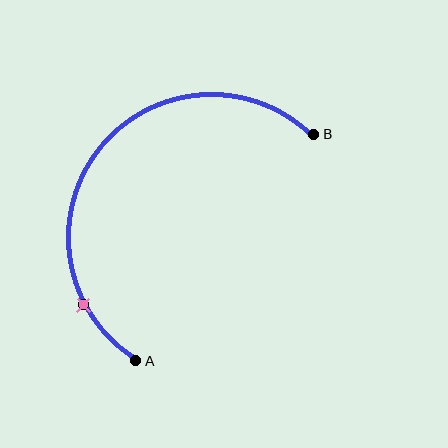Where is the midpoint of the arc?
The arc midpoint is the point on the curve farthest from the straight line joining A and B. It sits above and to the left of that line.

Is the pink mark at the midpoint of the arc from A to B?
No. The pink mark lies on the arc but is closer to endpoint A. The arc midpoint would be at the point on the curve equidistant along the arc from both A and B.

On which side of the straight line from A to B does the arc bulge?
The arc bulges above and to the left of the straight line connecting A and B.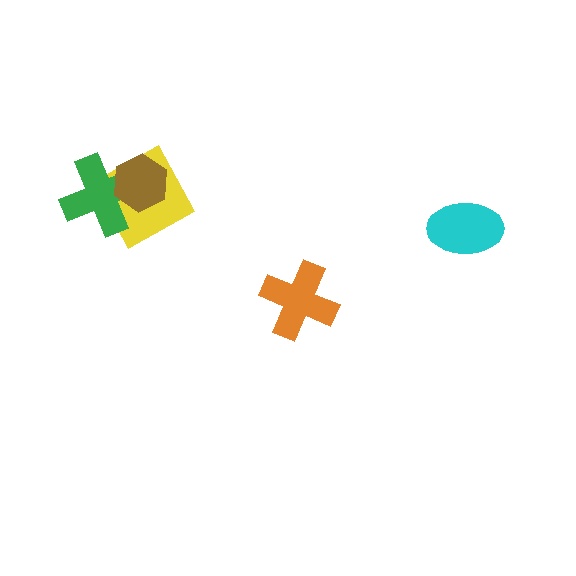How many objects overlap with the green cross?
2 objects overlap with the green cross.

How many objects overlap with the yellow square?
2 objects overlap with the yellow square.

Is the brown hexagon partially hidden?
No, no other shape covers it.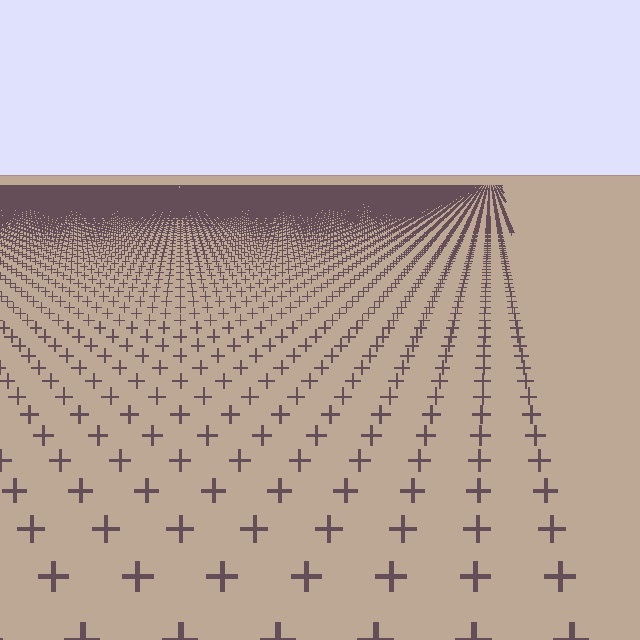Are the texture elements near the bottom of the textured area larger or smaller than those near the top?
Larger. Near the bottom, elements are closer to the viewer and appear at a bigger on-screen size.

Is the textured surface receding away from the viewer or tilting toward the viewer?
The surface is receding away from the viewer. Texture elements get smaller and denser toward the top.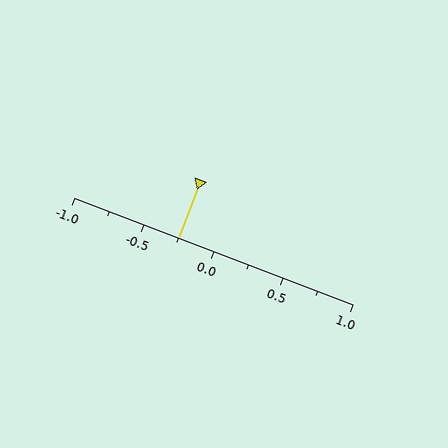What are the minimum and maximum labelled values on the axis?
The axis runs from -1.0 to 1.0.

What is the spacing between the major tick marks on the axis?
The major ticks are spaced 0.5 apart.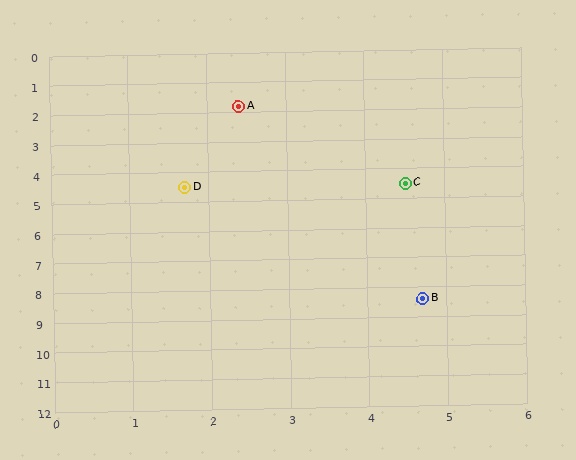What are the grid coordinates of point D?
Point D is at approximately (1.7, 4.5).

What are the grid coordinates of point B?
Point B is at approximately (4.7, 8.4).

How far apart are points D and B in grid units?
Points D and B are about 4.9 grid units apart.